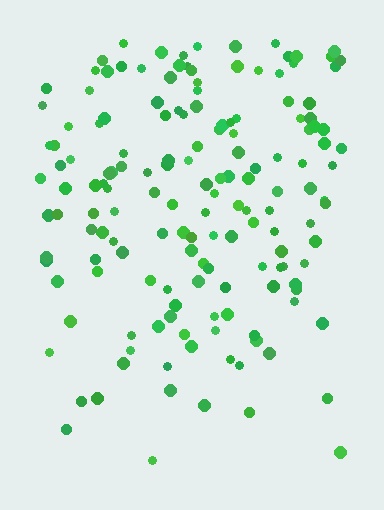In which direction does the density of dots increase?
From bottom to top, with the top side densest.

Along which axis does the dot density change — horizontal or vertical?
Vertical.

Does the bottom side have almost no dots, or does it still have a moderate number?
Still a moderate number, just noticeably fewer than the top.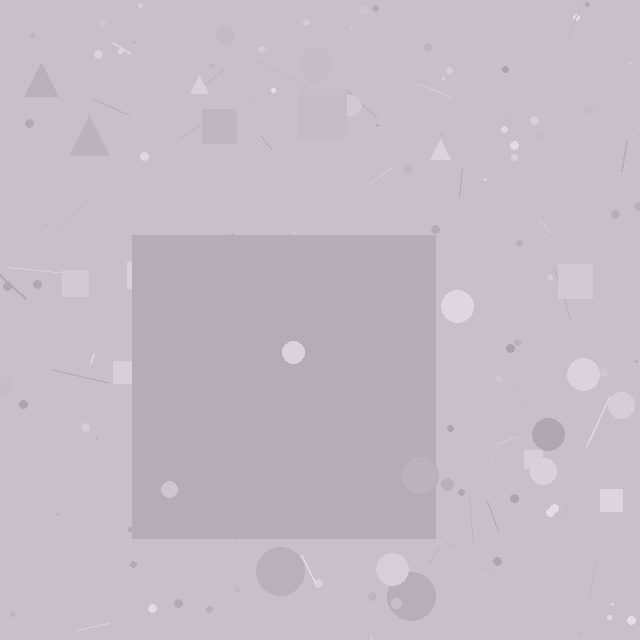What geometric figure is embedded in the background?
A square is embedded in the background.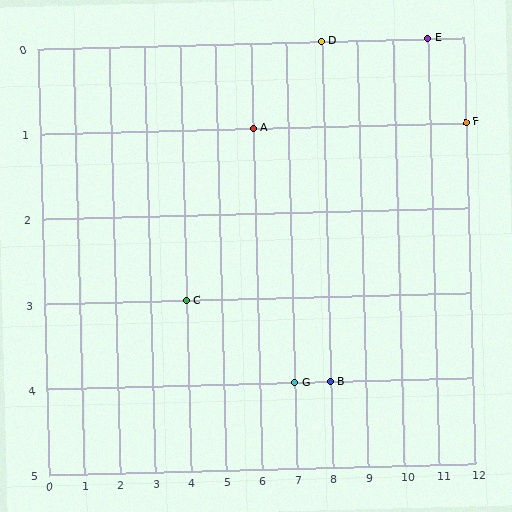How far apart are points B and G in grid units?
Points B and G are 1 column apart.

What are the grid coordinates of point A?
Point A is at grid coordinates (6, 1).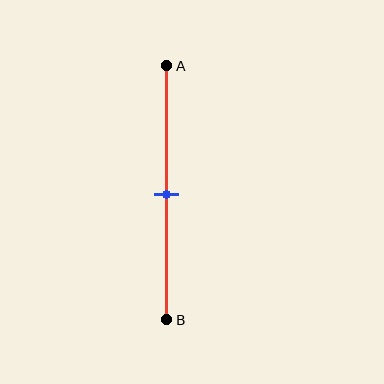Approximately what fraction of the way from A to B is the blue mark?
The blue mark is approximately 50% of the way from A to B.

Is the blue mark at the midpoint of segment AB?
Yes, the mark is approximately at the midpoint.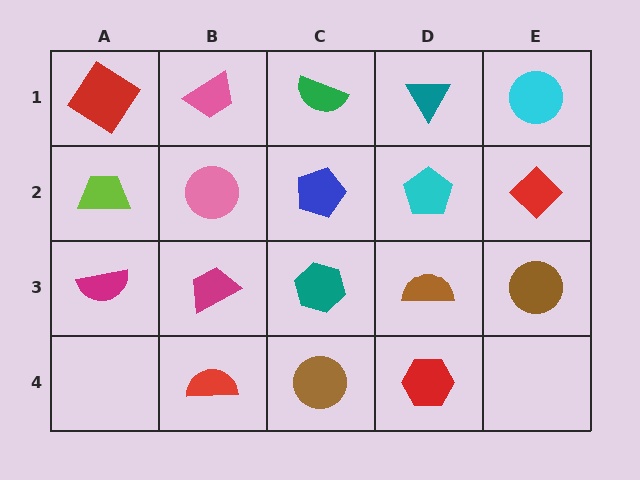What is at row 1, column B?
A pink trapezoid.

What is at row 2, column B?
A pink circle.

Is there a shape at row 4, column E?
No, that cell is empty.